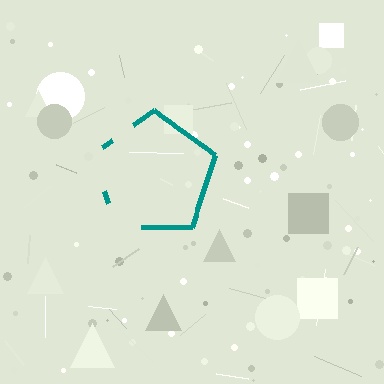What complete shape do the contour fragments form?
The contour fragments form a pentagon.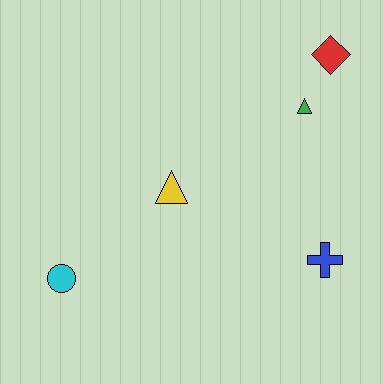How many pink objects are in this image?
There are no pink objects.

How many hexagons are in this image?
There are no hexagons.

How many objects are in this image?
There are 5 objects.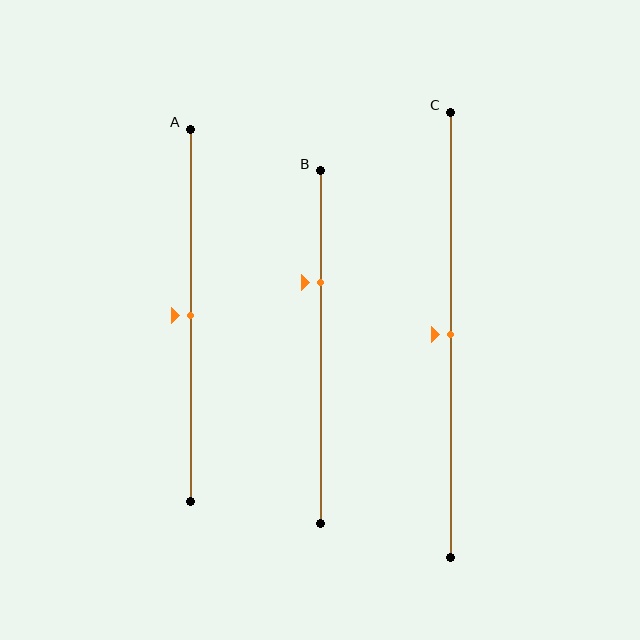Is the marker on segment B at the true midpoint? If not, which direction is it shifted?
No, the marker on segment B is shifted upward by about 18% of the segment length.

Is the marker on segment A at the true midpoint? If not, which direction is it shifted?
Yes, the marker on segment A is at the true midpoint.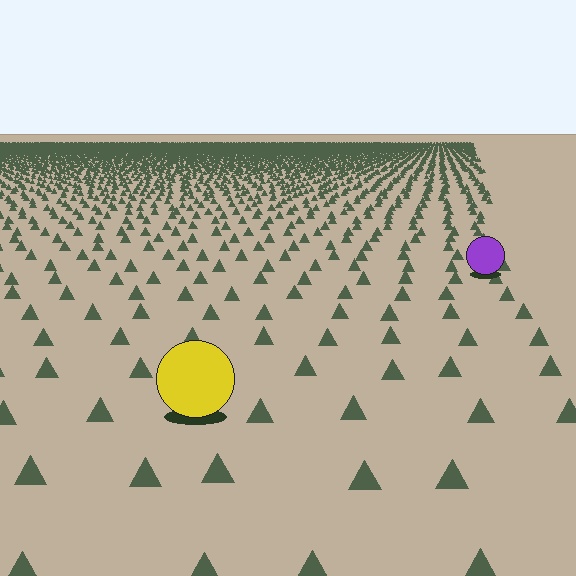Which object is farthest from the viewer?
The purple circle is farthest from the viewer. It appears smaller and the ground texture around it is denser.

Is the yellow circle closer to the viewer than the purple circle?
Yes. The yellow circle is closer — you can tell from the texture gradient: the ground texture is coarser near it.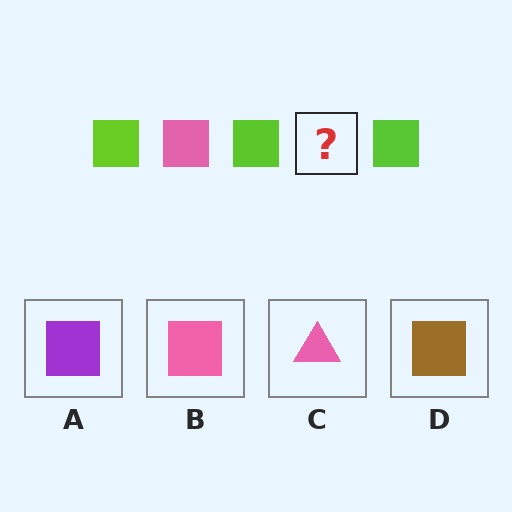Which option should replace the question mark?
Option B.